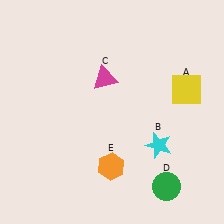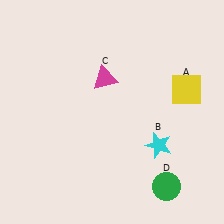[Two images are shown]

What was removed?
The orange hexagon (E) was removed in Image 2.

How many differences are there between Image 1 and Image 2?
There is 1 difference between the two images.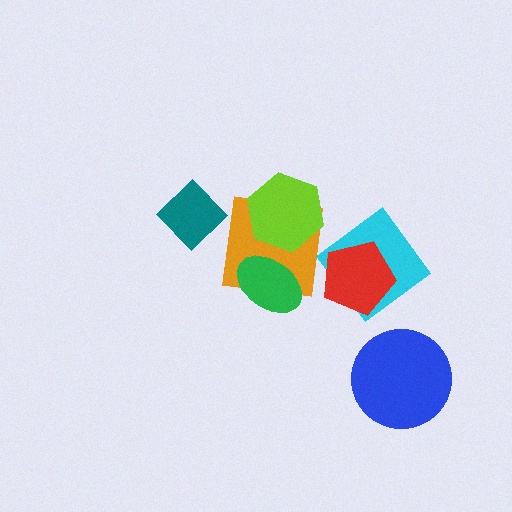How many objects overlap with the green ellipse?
1 object overlaps with the green ellipse.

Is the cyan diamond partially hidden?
Yes, it is partially covered by another shape.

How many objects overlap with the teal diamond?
0 objects overlap with the teal diamond.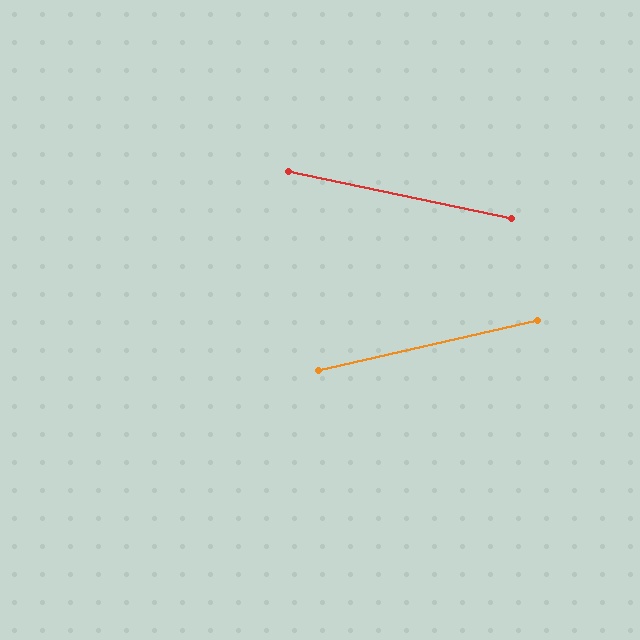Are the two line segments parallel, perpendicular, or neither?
Neither parallel nor perpendicular — they differ by about 25°.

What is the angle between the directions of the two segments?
Approximately 25 degrees.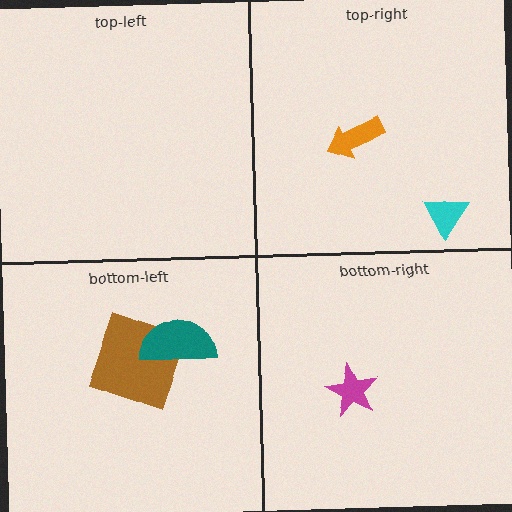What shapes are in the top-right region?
The cyan triangle, the orange arrow.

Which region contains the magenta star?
The bottom-right region.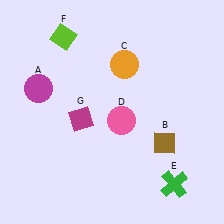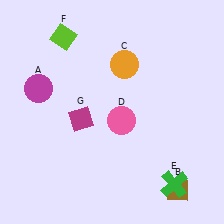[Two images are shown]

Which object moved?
The brown diamond (B) moved down.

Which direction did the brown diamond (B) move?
The brown diamond (B) moved down.